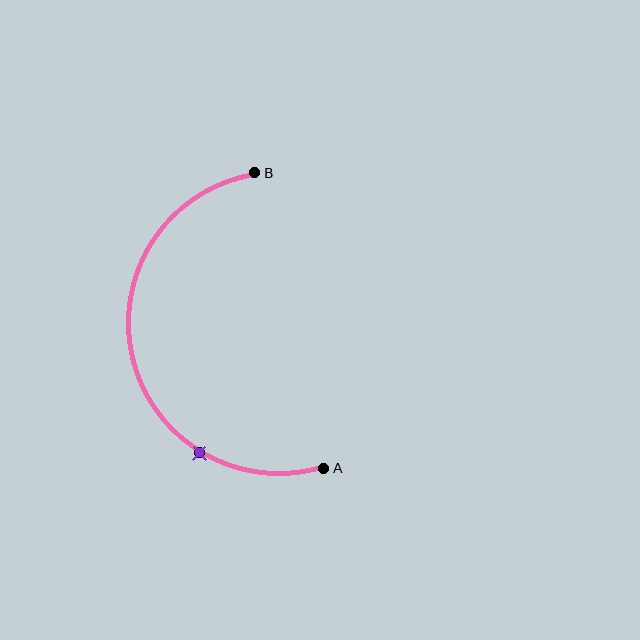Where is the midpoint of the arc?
The arc midpoint is the point on the curve farthest from the straight line joining A and B. It sits to the left of that line.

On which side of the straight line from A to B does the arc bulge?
The arc bulges to the left of the straight line connecting A and B.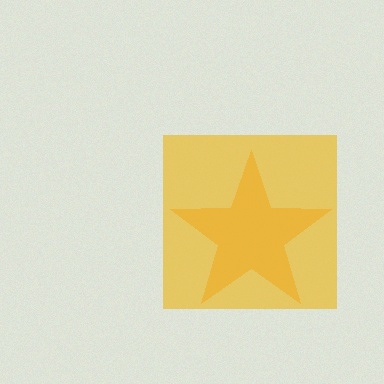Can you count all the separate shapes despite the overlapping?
Yes, there are 2 separate shapes.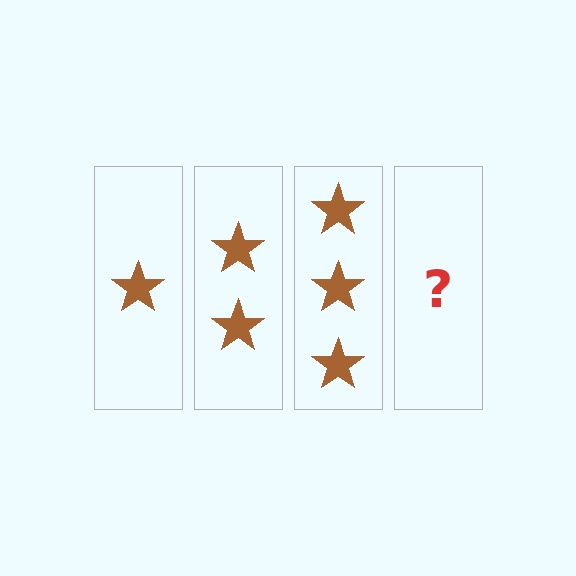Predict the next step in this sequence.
The next step is 4 stars.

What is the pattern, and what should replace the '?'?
The pattern is that each step adds one more star. The '?' should be 4 stars.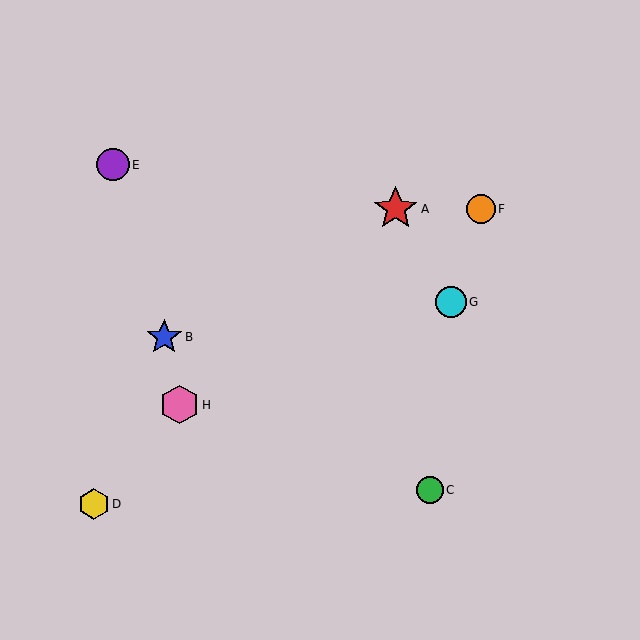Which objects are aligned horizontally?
Objects A, F are aligned horizontally.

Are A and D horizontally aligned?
No, A is at y≈209 and D is at y≈504.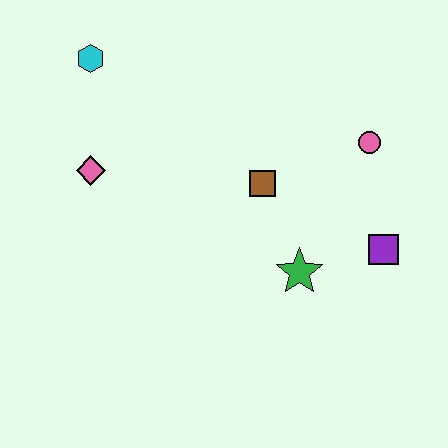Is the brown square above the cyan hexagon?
No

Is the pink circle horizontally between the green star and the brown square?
No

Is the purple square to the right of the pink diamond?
Yes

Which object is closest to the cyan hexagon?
The pink diamond is closest to the cyan hexagon.